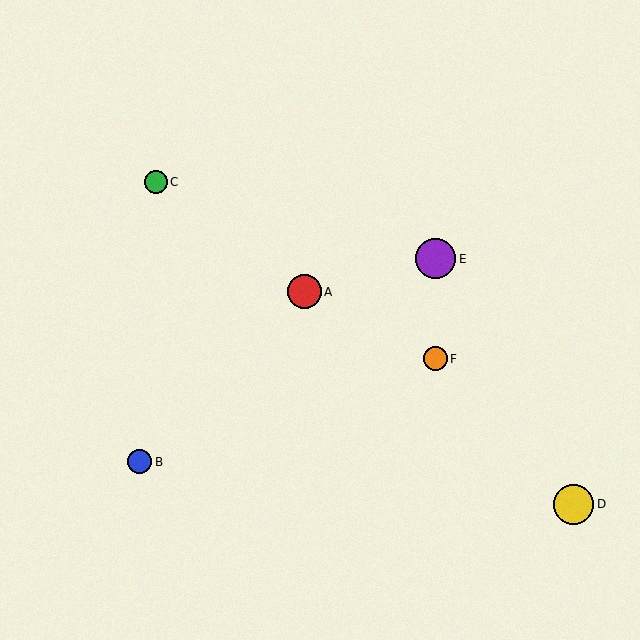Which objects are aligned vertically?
Objects E, F are aligned vertically.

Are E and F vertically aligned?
Yes, both are at x≈435.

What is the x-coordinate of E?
Object E is at x≈435.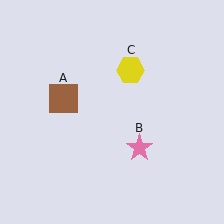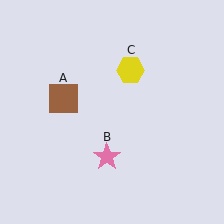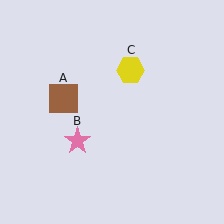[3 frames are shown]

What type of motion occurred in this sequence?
The pink star (object B) rotated clockwise around the center of the scene.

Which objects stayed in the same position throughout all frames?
Brown square (object A) and yellow hexagon (object C) remained stationary.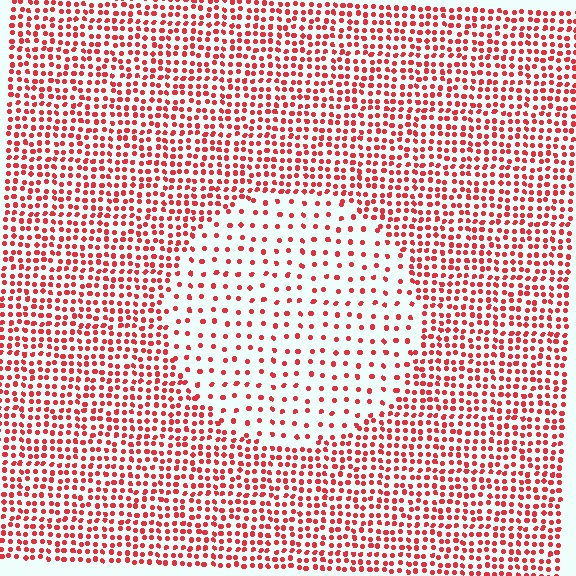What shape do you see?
I see a circle.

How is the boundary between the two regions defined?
The boundary is defined by a change in element density (approximately 2.5x ratio). All elements are the same color, size, and shape.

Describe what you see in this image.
The image contains small red elements arranged at two different densities. A circle-shaped region is visible where the elements are less densely packed than the surrounding area.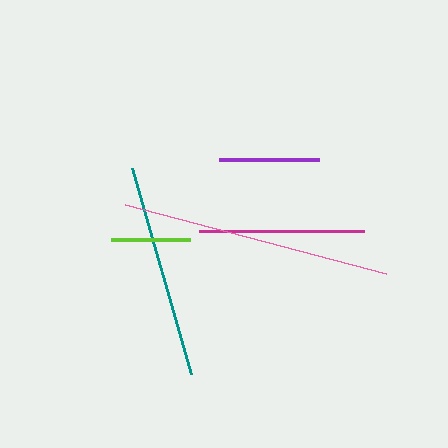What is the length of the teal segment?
The teal segment is approximately 215 pixels long.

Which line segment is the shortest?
The lime line is the shortest at approximately 79 pixels.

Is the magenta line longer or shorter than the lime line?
The magenta line is longer than the lime line.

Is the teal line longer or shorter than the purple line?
The teal line is longer than the purple line.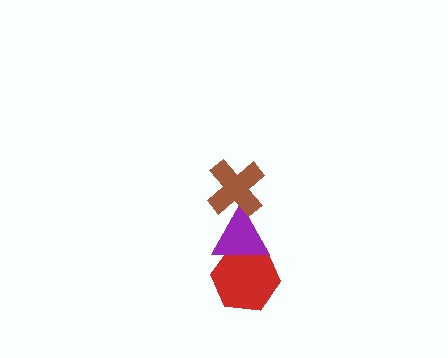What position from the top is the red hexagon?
The red hexagon is 3rd from the top.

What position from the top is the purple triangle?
The purple triangle is 2nd from the top.